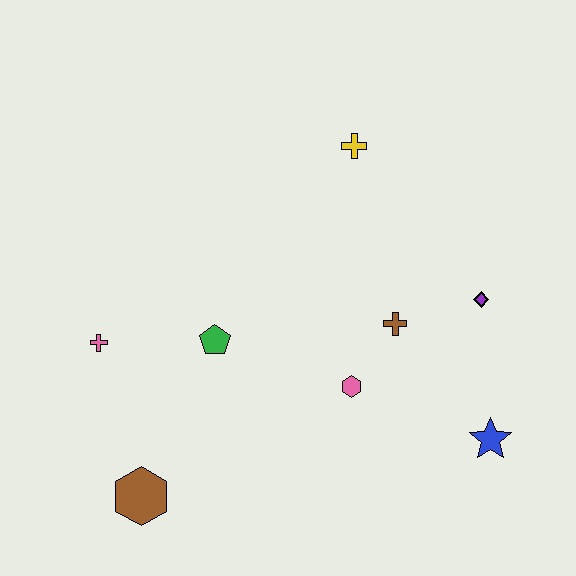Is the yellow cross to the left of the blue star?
Yes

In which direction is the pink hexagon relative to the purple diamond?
The pink hexagon is to the left of the purple diamond.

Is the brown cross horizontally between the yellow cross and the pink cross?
No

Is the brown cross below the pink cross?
No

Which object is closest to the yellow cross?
The brown cross is closest to the yellow cross.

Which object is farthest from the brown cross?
The brown hexagon is farthest from the brown cross.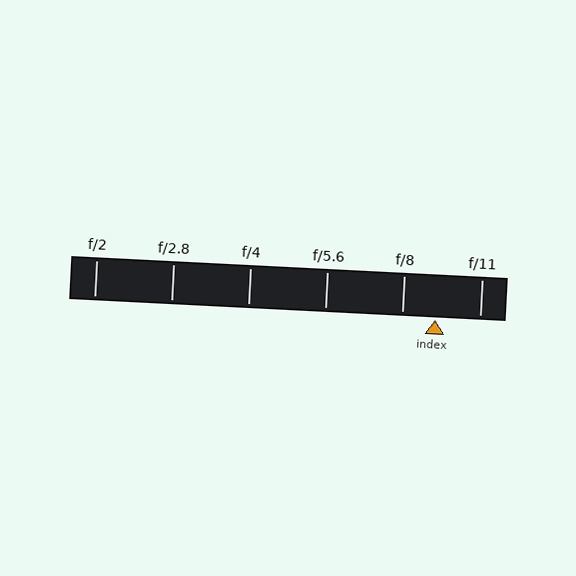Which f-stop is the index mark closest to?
The index mark is closest to f/8.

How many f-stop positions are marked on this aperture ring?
There are 6 f-stop positions marked.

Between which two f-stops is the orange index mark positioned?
The index mark is between f/8 and f/11.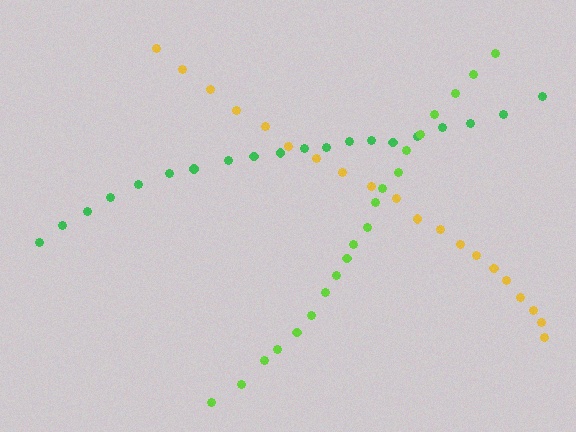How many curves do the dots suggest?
There are 3 distinct paths.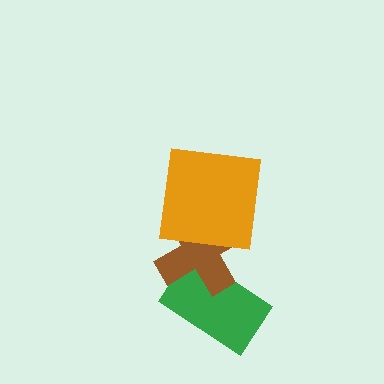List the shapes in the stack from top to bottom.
From top to bottom: the orange square, the brown cross, the green rectangle.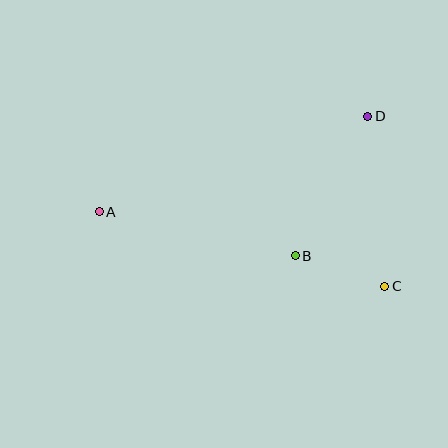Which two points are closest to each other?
Points B and C are closest to each other.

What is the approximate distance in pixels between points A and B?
The distance between A and B is approximately 201 pixels.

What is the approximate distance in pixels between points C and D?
The distance between C and D is approximately 171 pixels.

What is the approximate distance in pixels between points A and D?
The distance between A and D is approximately 285 pixels.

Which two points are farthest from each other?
Points A and C are farthest from each other.